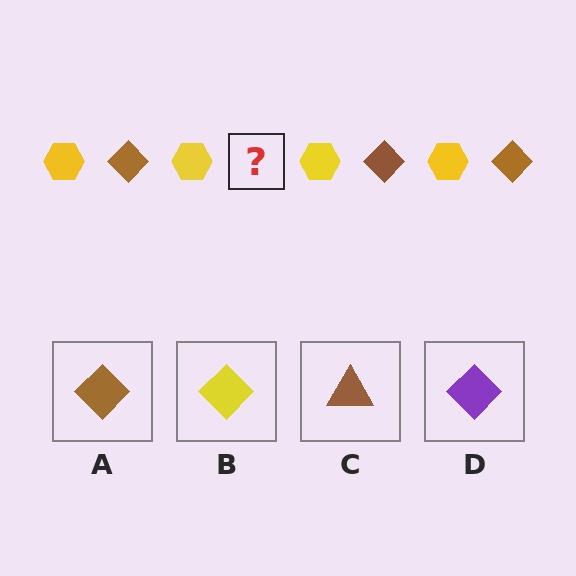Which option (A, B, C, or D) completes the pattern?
A.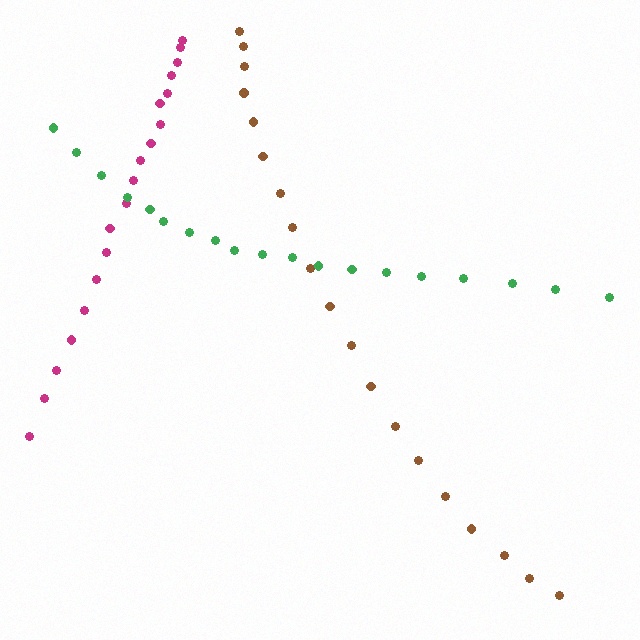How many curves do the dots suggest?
There are 3 distinct paths.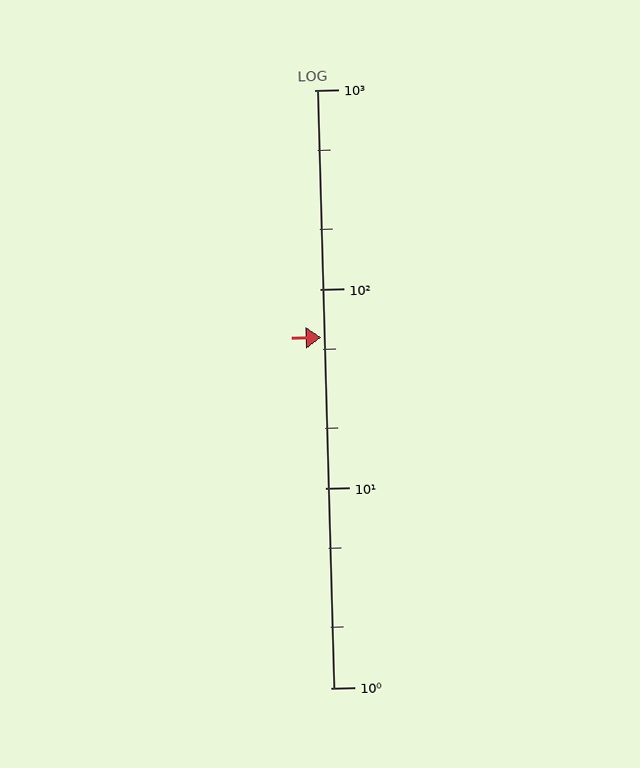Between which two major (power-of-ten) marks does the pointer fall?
The pointer is between 10 and 100.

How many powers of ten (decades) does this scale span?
The scale spans 3 decades, from 1 to 1000.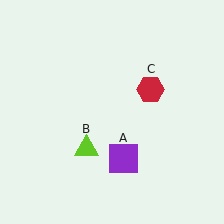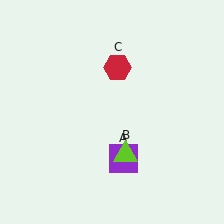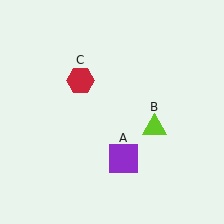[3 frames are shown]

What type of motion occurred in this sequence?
The lime triangle (object B), red hexagon (object C) rotated counterclockwise around the center of the scene.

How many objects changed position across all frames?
2 objects changed position: lime triangle (object B), red hexagon (object C).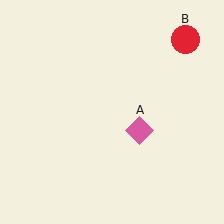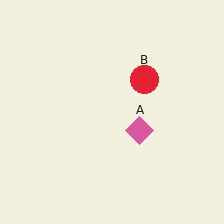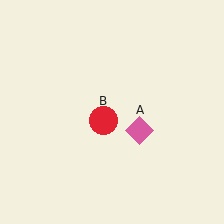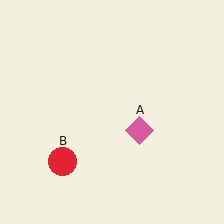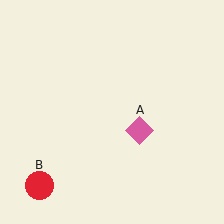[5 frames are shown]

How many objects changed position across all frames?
1 object changed position: red circle (object B).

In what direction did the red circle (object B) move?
The red circle (object B) moved down and to the left.